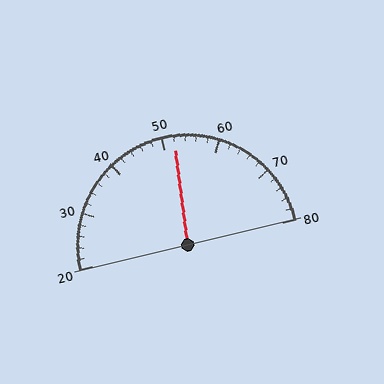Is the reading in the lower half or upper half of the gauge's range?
The reading is in the upper half of the range (20 to 80).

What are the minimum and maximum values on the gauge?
The gauge ranges from 20 to 80.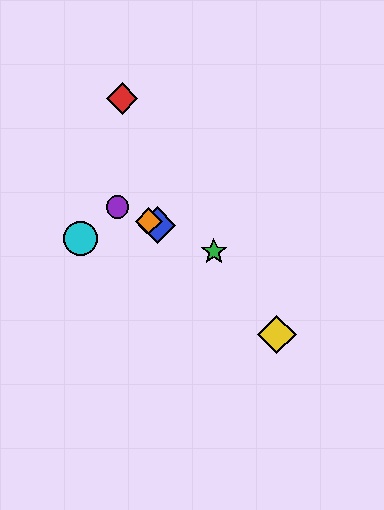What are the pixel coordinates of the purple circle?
The purple circle is at (117, 207).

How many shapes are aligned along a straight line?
4 shapes (the blue diamond, the green star, the purple circle, the orange diamond) are aligned along a straight line.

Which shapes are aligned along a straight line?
The blue diamond, the green star, the purple circle, the orange diamond are aligned along a straight line.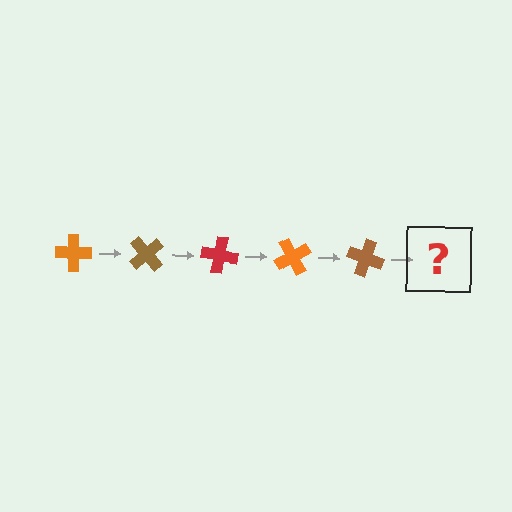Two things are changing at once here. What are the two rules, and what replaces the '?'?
The two rules are that it rotates 50 degrees each step and the color cycles through orange, brown, and red. The '?' should be a red cross, rotated 250 degrees from the start.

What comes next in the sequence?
The next element should be a red cross, rotated 250 degrees from the start.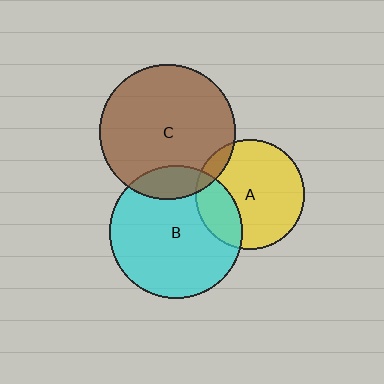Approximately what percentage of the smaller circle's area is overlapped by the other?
Approximately 25%.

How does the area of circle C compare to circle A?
Approximately 1.5 times.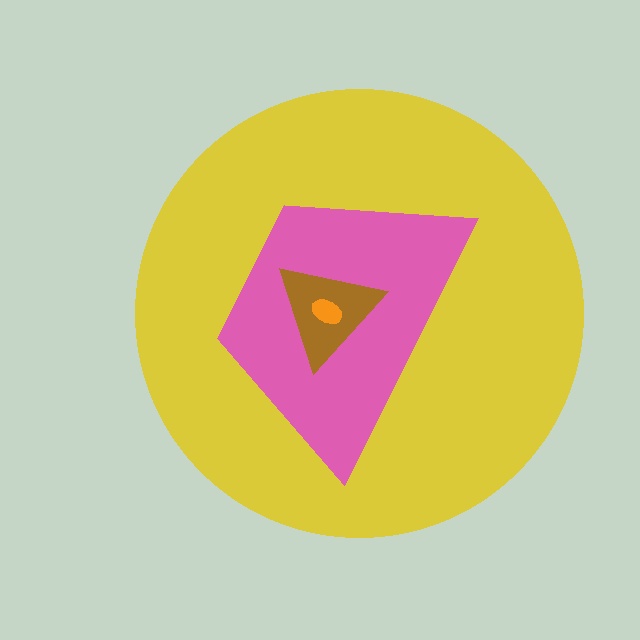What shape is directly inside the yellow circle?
The pink trapezoid.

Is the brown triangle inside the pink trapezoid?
Yes.